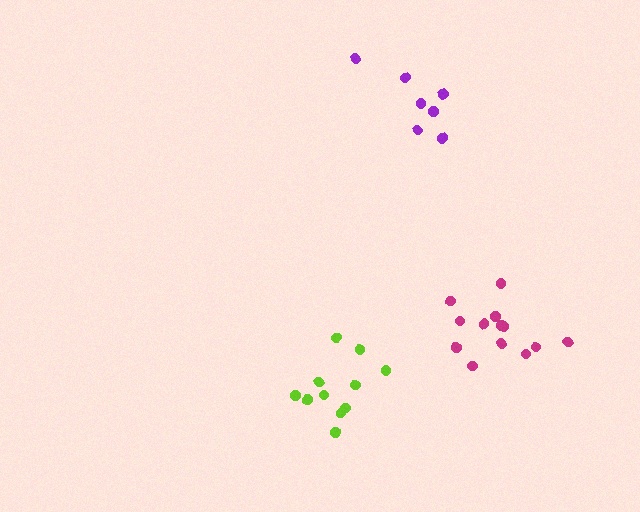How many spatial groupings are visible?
There are 3 spatial groupings.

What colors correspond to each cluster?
The clusters are colored: magenta, lime, purple.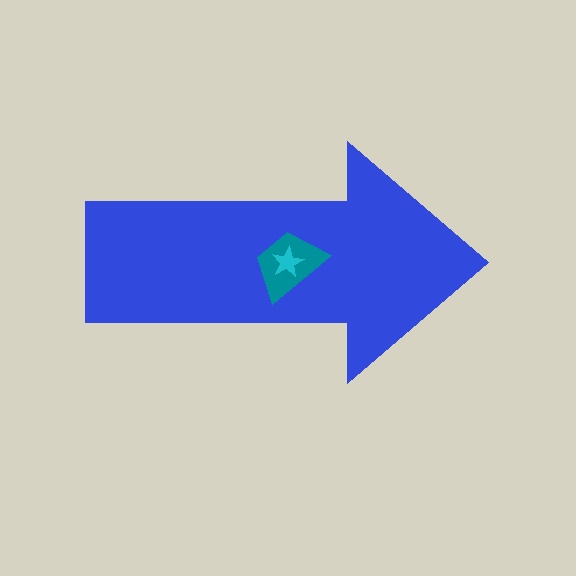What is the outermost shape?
The blue arrow.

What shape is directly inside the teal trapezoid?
The cyan star.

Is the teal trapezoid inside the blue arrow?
Yes.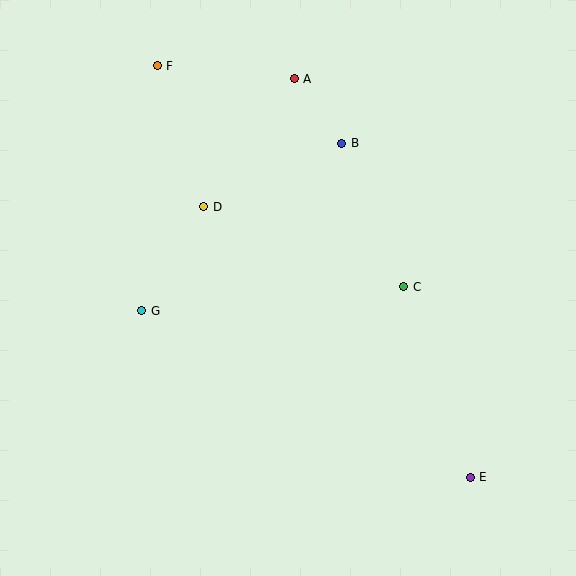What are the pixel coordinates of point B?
Point B is at (342, 143).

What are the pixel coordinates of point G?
Point G is at (142, 311).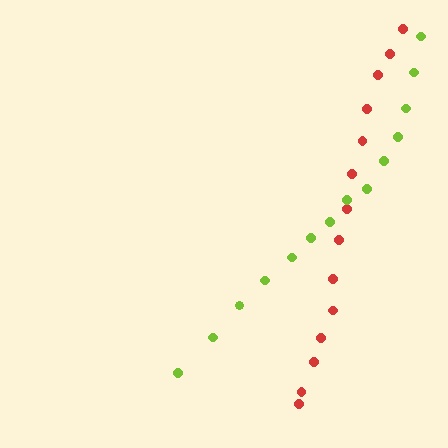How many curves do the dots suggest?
There are 2 distinct paths.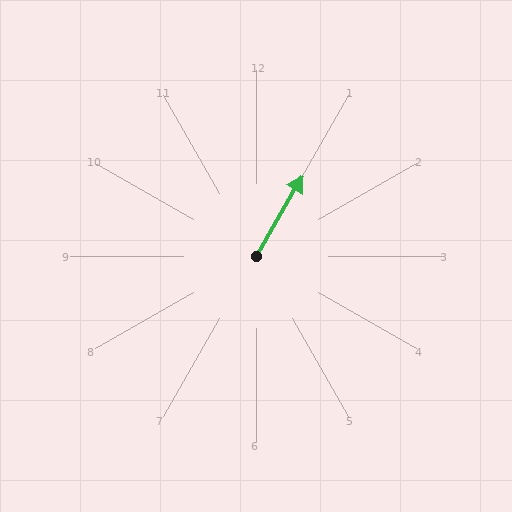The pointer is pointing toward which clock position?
Roughly 1 o'clock.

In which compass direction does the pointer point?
Northeast.